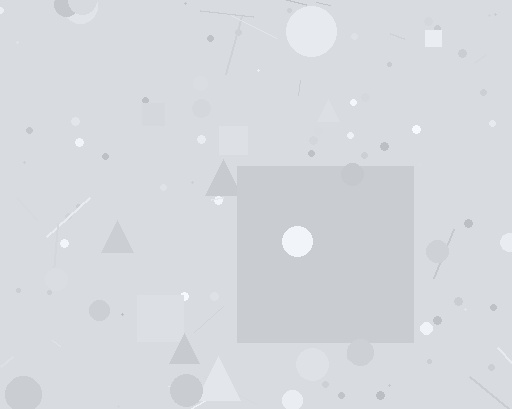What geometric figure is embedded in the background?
A square is embedded in the background.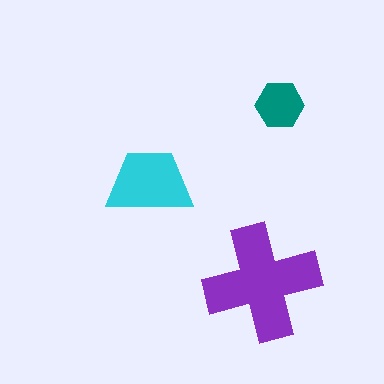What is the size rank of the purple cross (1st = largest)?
1st.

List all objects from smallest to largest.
The teal hexagon, the cyan trapezoid, the purple cross.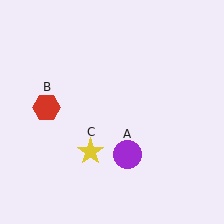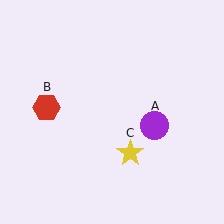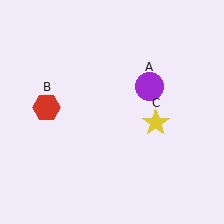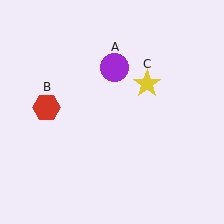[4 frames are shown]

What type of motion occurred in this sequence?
The purple circle (object A), yellow star (object C) rotated counterclockwise around the center of the scene.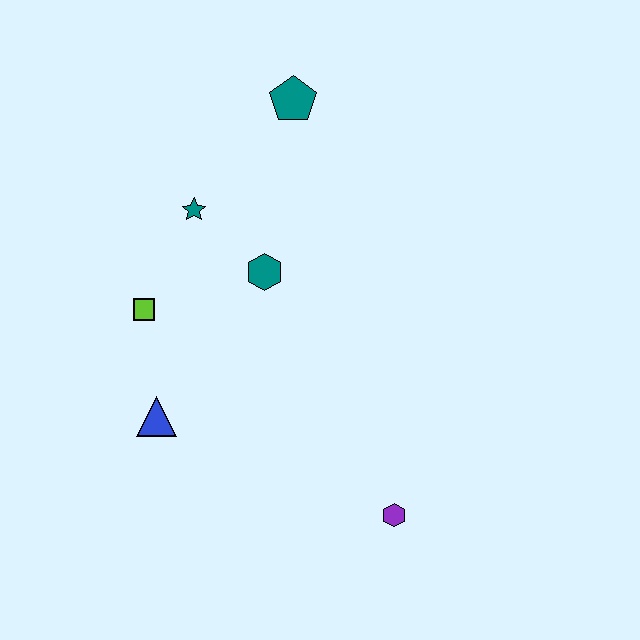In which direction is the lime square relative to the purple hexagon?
The lime square is to the left of the purple hexagon.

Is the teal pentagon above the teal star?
Yes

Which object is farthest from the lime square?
The purple hexagon is farthest from the lime square.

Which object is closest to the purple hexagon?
The blue triangle is closest to the purple hexagon.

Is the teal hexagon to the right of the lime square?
Yes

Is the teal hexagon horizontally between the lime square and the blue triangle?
No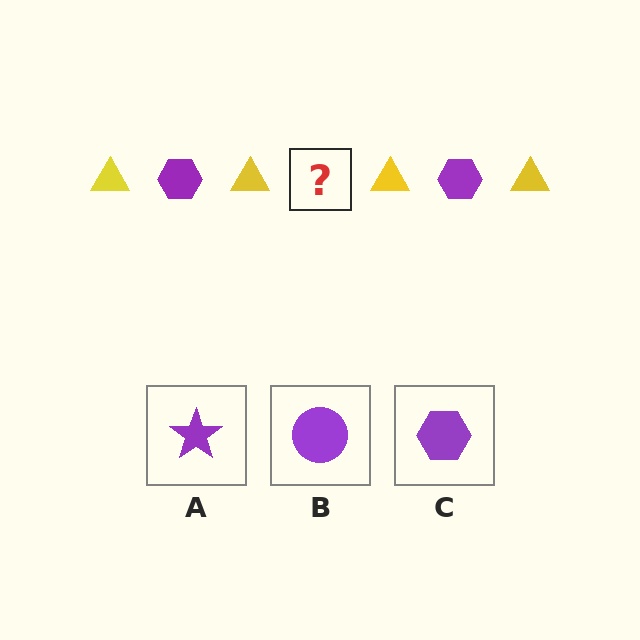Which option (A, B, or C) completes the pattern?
C.